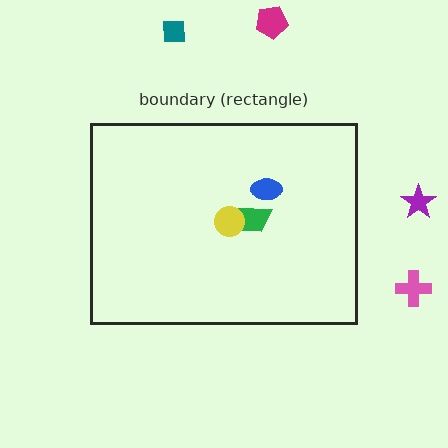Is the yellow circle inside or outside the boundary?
Inside.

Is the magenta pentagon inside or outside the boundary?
Outside.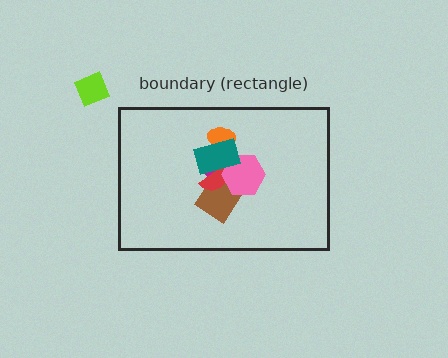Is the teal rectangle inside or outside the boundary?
Inside.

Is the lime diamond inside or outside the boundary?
Outside.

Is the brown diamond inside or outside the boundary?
Inside.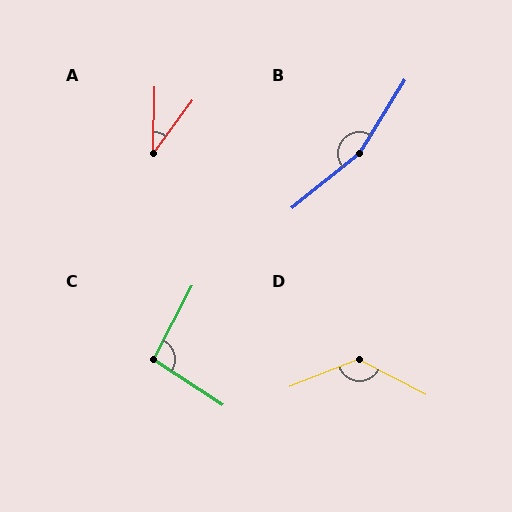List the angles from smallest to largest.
A (35°), C (96°), D (131°), B (161°).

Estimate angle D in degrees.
Approximately 131 degrees.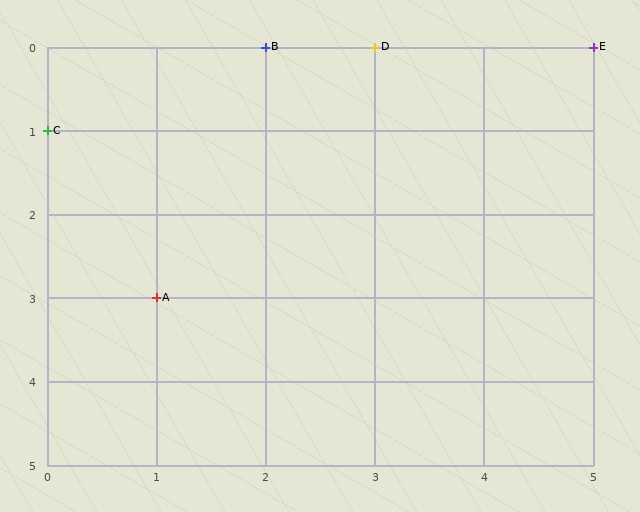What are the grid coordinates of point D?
Point D is at grid coordinates (3, 0).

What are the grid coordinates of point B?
Point B is at grid coordinates (2, 0).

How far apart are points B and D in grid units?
Points B and D are 1 column apart.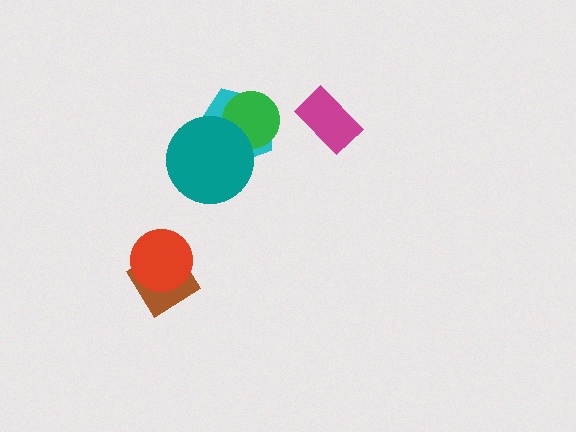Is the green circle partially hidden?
Yes, it is partially covered by another shape.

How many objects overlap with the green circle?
2 objects overlap with the green circle.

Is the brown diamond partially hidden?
Yes, it is partially covered by another shape.